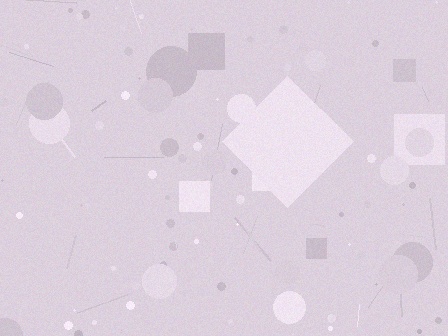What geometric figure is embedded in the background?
A diamond is embedded in the background.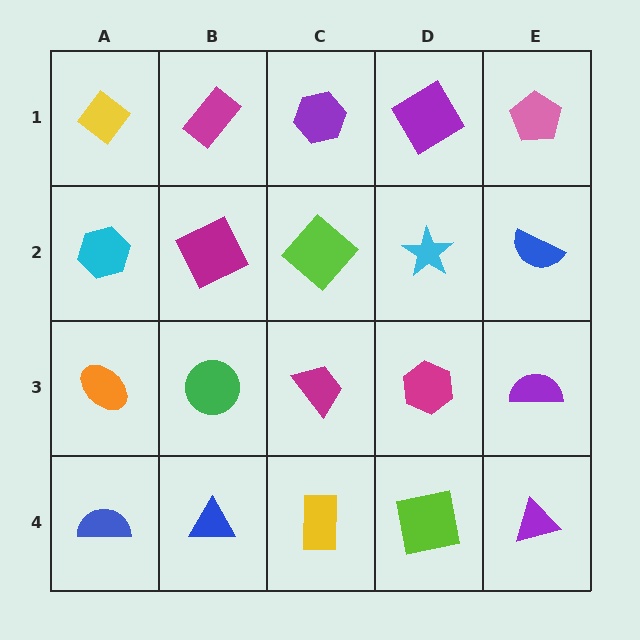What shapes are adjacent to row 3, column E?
A blue semicircle (row 2, column E), a purple triangle (row 4, column E), a magenta hexagon (row 3, column D).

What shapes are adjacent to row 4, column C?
A magenta trapezoid (row 3, column C), a blue triangle (row 4, column B), a lime square (row 4, column D).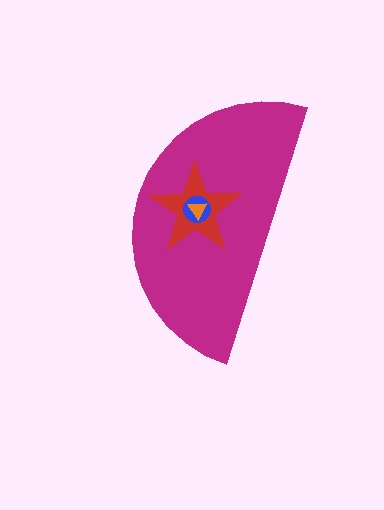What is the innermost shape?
The orange triangle.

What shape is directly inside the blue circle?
The orange triangle.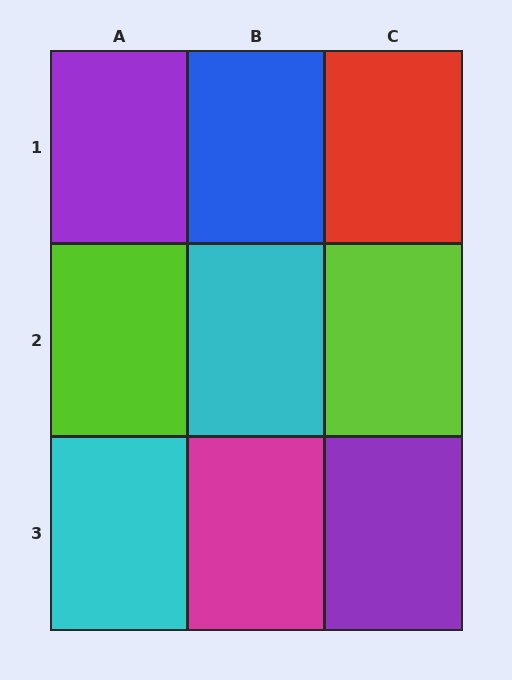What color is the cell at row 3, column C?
Purple.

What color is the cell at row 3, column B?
Magenta.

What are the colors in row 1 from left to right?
Purple, blue, red.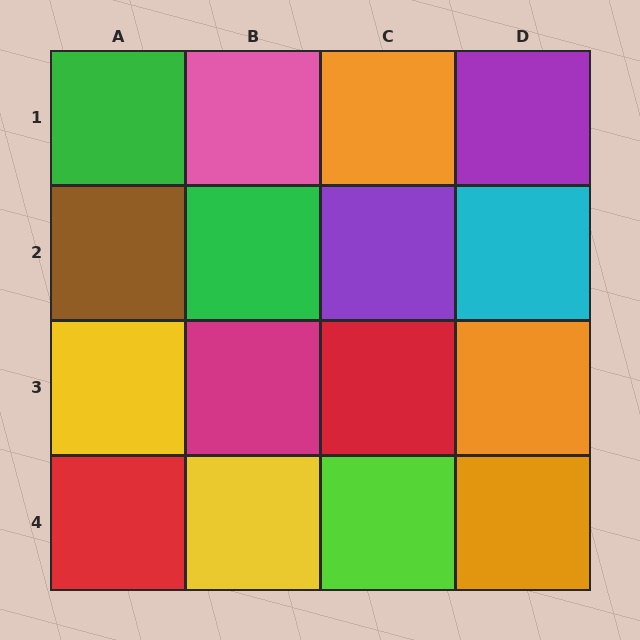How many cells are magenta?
1 cell is magenta.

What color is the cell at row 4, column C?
Lime.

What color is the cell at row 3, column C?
Red.